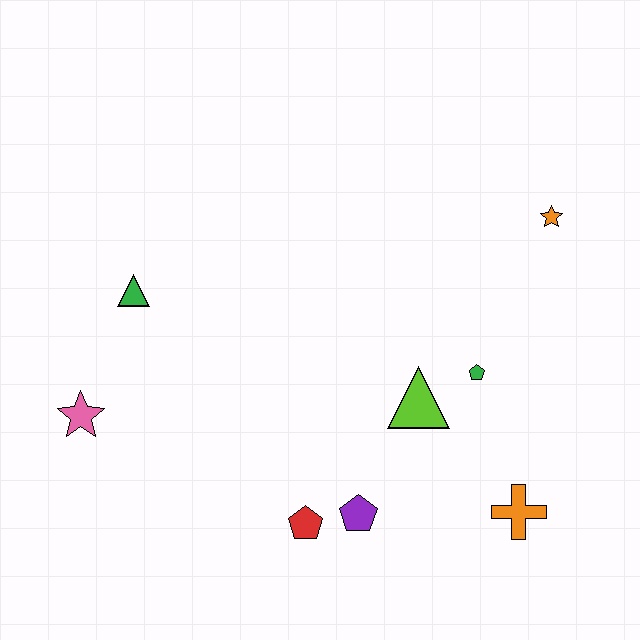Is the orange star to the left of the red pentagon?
No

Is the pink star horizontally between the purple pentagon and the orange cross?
No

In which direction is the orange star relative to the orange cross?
The orange star is above the orange cross.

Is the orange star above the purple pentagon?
Yes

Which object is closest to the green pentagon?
The lime triangle is closest to the green pentagon.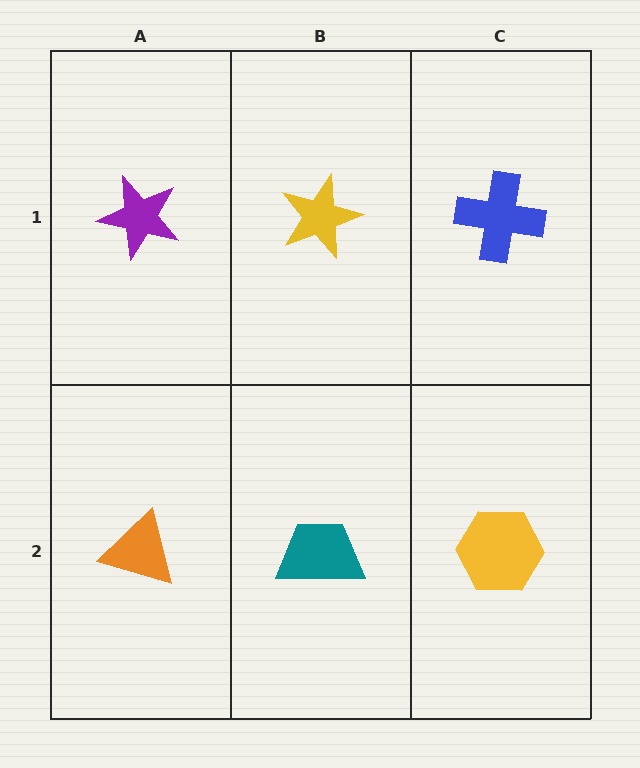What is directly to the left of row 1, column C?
A yellow star.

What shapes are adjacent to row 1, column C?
A yellow hexagon (row 2, column C), a yellow star (row 1, column B).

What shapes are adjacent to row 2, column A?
A purple star (row 1, column A), a teal trapezoid (row 2, column B).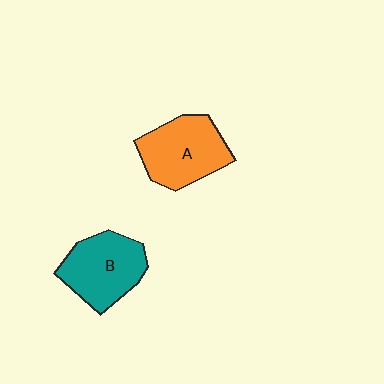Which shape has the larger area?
Shape A (orange).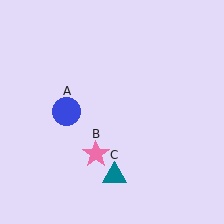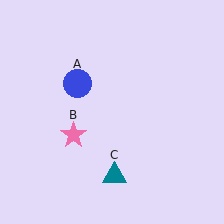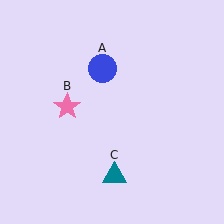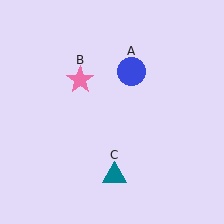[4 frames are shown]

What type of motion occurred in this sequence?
The blue circle (object A), pink star (object B) rotated clockwise around the center of the scene.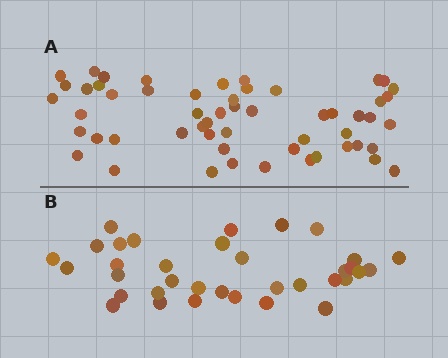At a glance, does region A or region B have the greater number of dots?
Region A (the top region) has more dots.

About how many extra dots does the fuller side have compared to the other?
Region A has approximately 20 more dots than region B.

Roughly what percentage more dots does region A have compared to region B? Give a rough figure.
About 55% more.